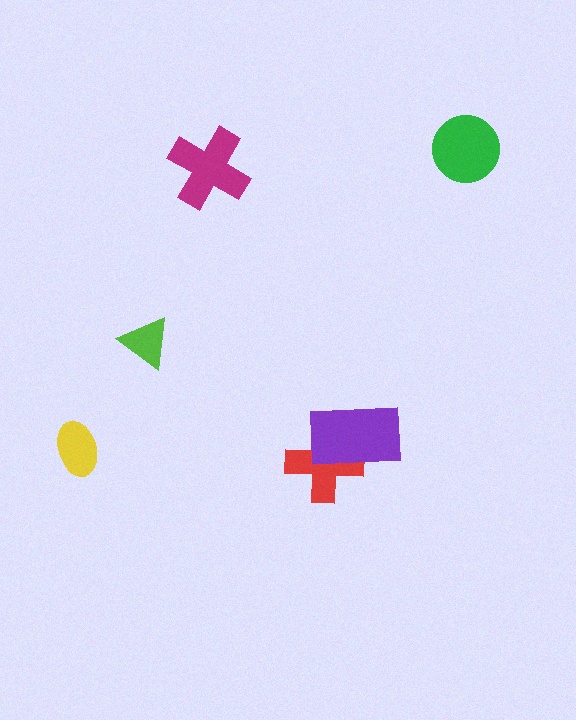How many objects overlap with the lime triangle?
0 objects overlap with the lime triangle.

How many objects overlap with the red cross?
1 object overlaps with the red cross.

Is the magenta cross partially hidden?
No, no other shape covers it.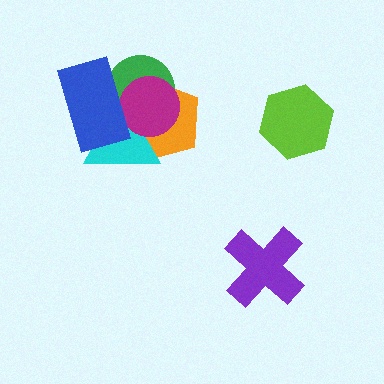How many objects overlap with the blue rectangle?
4 objects overlap with the blue rectangle.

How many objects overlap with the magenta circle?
4 objects overlap with the magenta circle.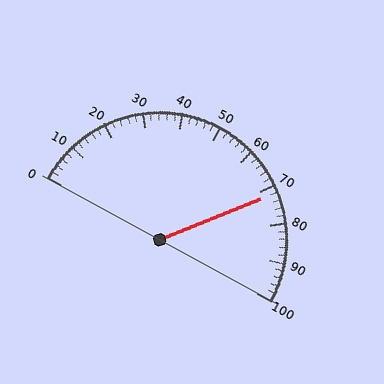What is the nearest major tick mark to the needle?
The nearest major tick mark is 70.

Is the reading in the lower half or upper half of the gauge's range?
The reading is in the upper half of the range (0 to 100).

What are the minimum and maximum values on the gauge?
The gauge ranges from 0 to 100.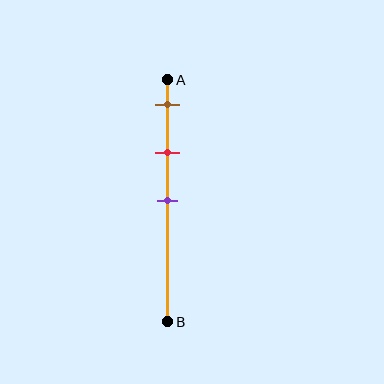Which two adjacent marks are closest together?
The brown and red marks are the closest adjacent pair.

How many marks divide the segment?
There are 3 marks dividing the segment.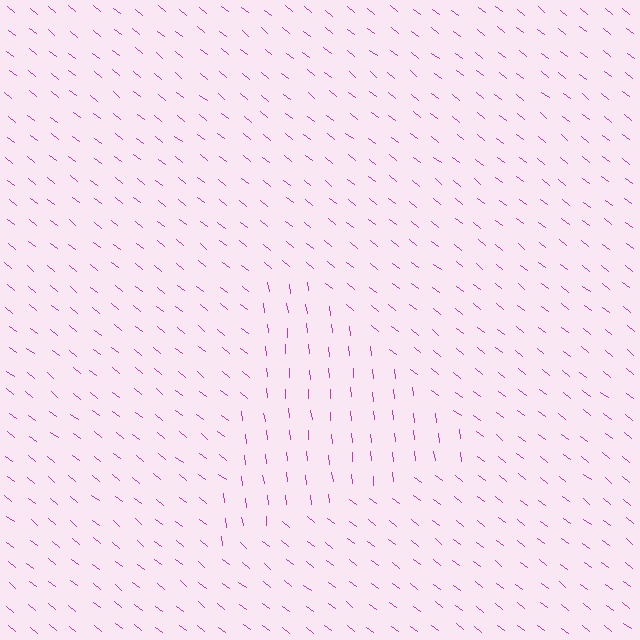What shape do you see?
I see a triangle.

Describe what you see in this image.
The image is filled with small magenta line segments. A triangle region in the image has lines oriented differently from the surrounding lines, creating a visible texture boundary.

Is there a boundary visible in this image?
Yes, there is a texture boundary formed by a change in line orientation.